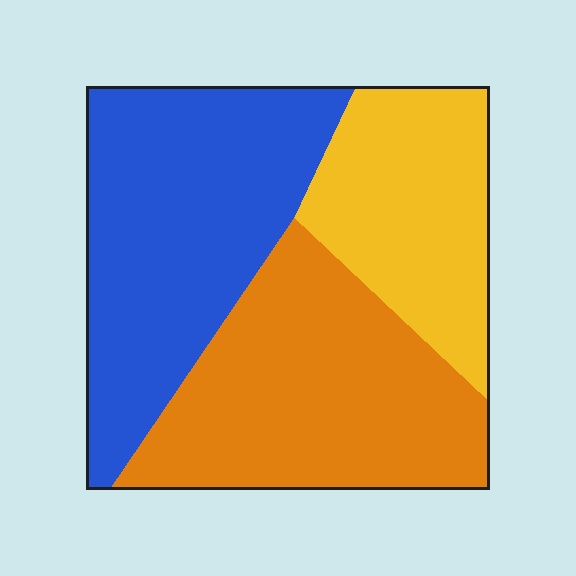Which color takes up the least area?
Yellow, at roughly 25%.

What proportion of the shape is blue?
Blue covers around 40% of the shape.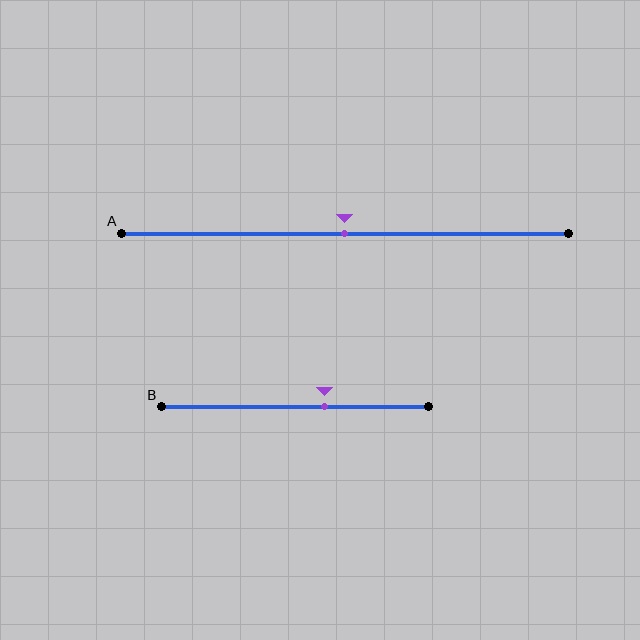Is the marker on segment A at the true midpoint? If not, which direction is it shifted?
Yes, the marker on segment A is at the true midpoint.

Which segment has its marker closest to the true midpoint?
Segment A has its marker closest to the true midpoint.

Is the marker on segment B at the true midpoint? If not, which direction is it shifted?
No, the marker on segment B is shifted to the right by about 11% of the segment length.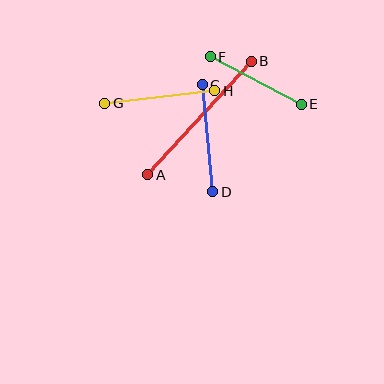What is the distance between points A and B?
The distance is approximately 154 pixels.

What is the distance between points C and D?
The distance is approximately 107 pixels.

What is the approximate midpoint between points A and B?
The midpoint is at approximately (199, 118) pixels.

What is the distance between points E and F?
The distance is approximately 103 pixels.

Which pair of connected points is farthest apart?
Points A and B are farthest apart.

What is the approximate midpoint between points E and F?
The midpoint is at approximately (256, 80) pixels.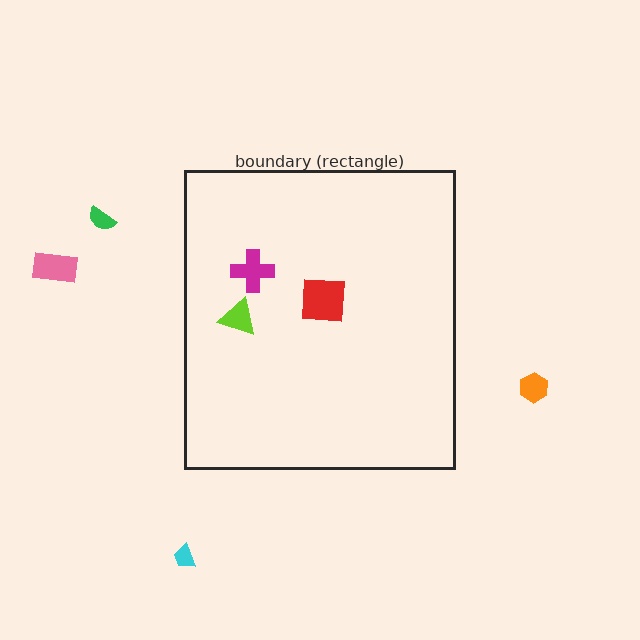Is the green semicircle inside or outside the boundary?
Outside.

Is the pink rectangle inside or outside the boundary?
Outside.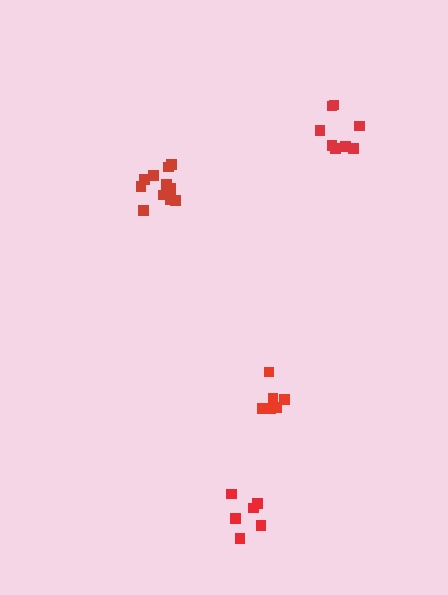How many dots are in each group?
Group 1: 8 dots, Group 2: 11 dots, Group 3: 6 dots, Group 4: 6 dots (31 total).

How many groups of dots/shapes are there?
There are 4 groups.